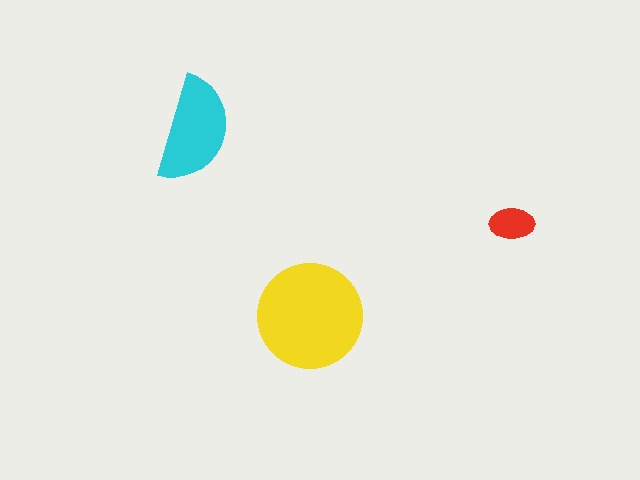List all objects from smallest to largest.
The red ellipse, the cyan semicircle, the yellow circle.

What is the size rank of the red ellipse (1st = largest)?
3rd.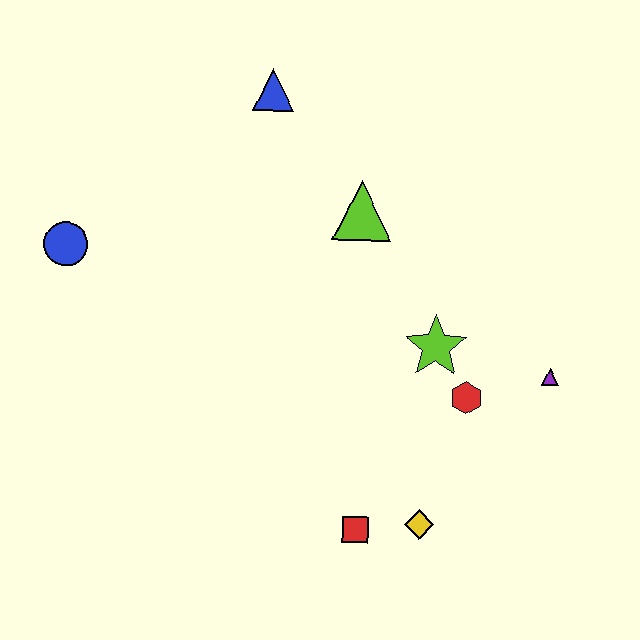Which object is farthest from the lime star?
The blue circle is farthest from the lime star.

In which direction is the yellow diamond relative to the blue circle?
The yellow diamond is to the right of the blue circle.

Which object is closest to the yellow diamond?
The red square is closest to the yellow diamond.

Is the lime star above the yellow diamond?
Yes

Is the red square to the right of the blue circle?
Yes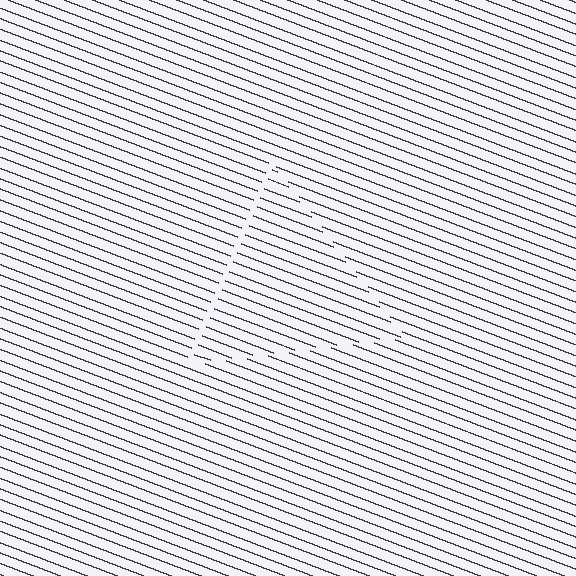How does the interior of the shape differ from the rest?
The interior of the shape contains the same grating, shifted by half a period — the contour is defined by the phase discontinuity where line-ends from the inner and outer gratings abut.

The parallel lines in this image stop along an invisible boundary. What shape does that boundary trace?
An illusory triangle. The interior of the shape contains the same grating, shifted by half a period — the contour is defined by the phase discontinuity where line-ends from the inner and outer gratings abut.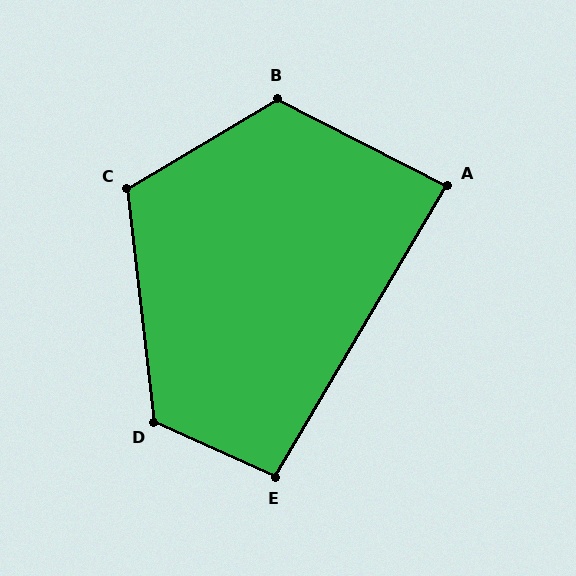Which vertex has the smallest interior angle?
A, at approximately 87 degrees.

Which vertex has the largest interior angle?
B, at approximately 122 degrees.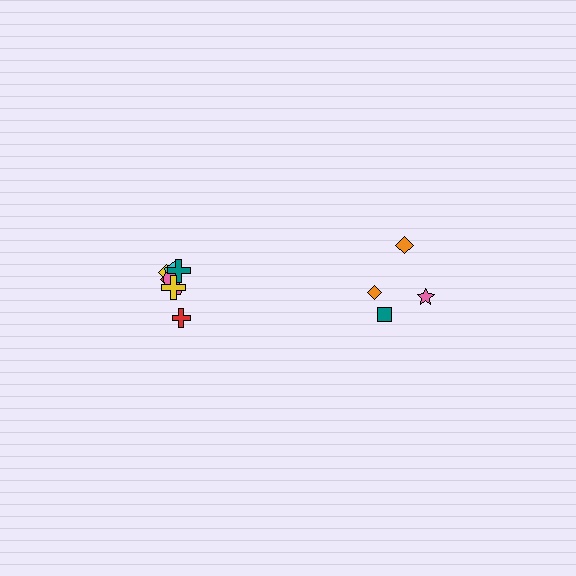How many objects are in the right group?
There are 4 objects.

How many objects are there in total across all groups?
There are 12 objects.